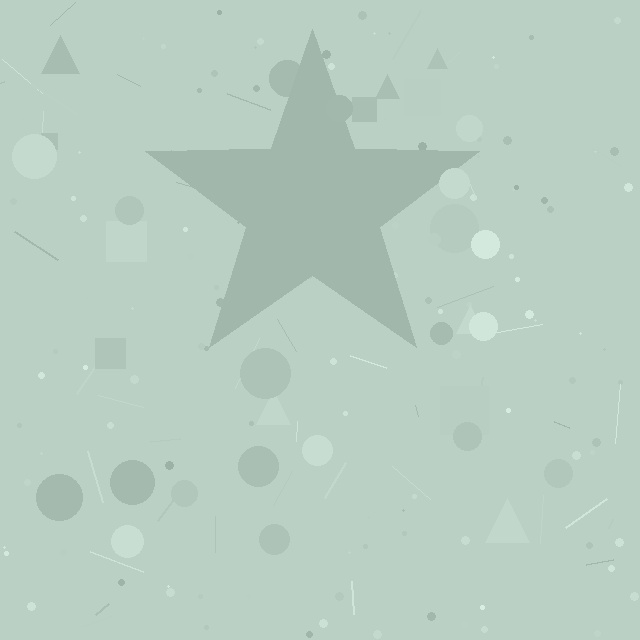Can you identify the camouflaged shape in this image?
The camouflaged shape is a star.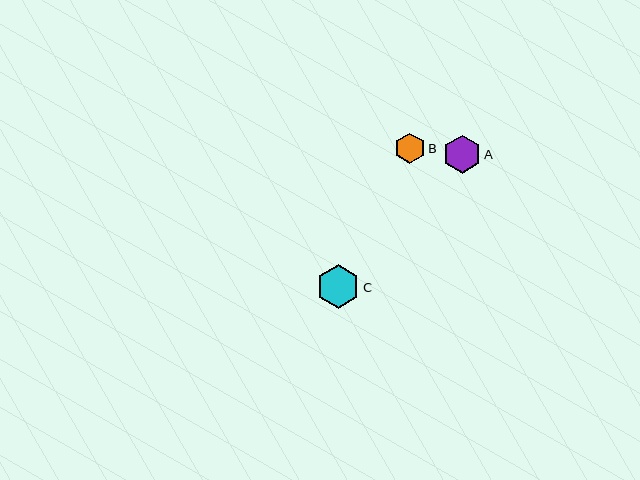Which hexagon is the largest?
Hexagon C is the largest with a size of approximately 43 pixels.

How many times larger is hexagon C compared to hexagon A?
Hexagon C is approximately 1.1 times the size of hexagon A.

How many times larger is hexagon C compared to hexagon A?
Hexagon C is approximately 1.1 times the size of hexagon A.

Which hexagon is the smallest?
Hexagon B is the smallest with a size of approximately 30 pixels.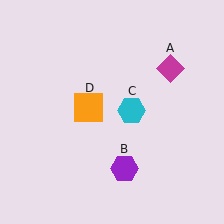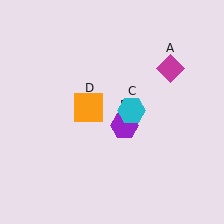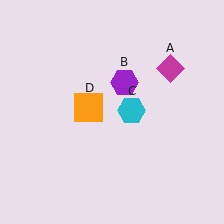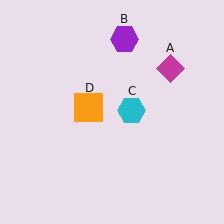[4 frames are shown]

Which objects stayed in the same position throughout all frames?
Magenta diamond (object A) and cyan hexagon (object C) and orange square (object D) remained stationary.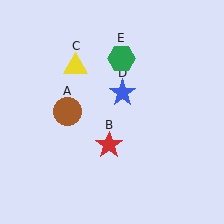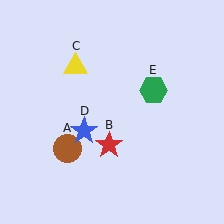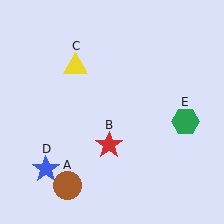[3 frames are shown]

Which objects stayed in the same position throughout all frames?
Red star (object B) and yellow triangle (object C) remained stationary.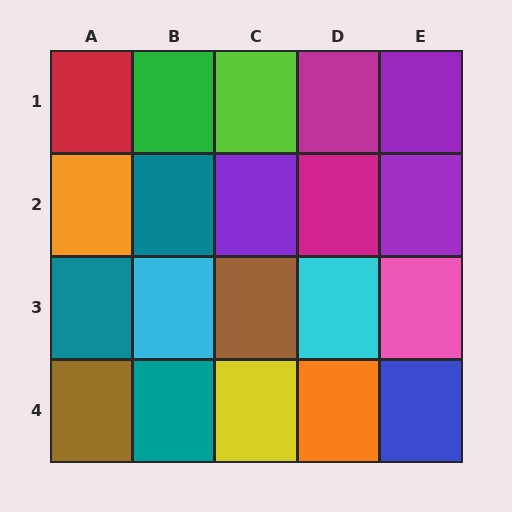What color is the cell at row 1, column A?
Red.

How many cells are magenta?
2 cells are magenta.